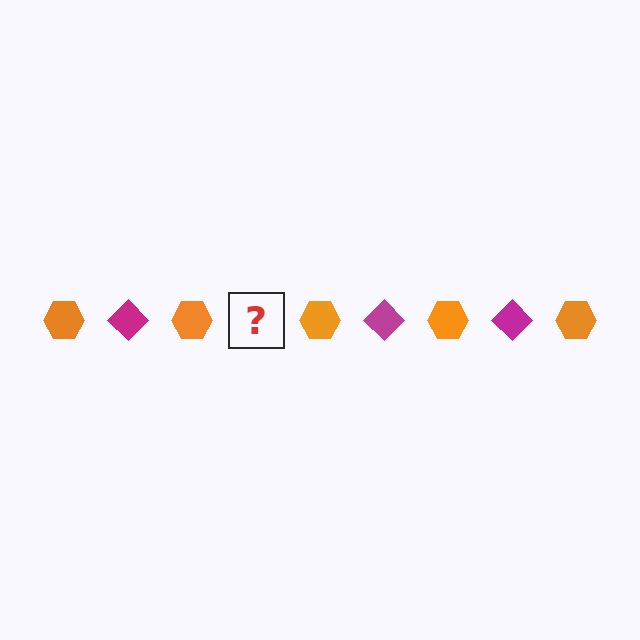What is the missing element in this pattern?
The missing element is a magenta diamond.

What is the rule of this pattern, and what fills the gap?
The rule is that the pattern alternates between orange hexagon and magenta diamond. The gap should be filled with a magenta diamond.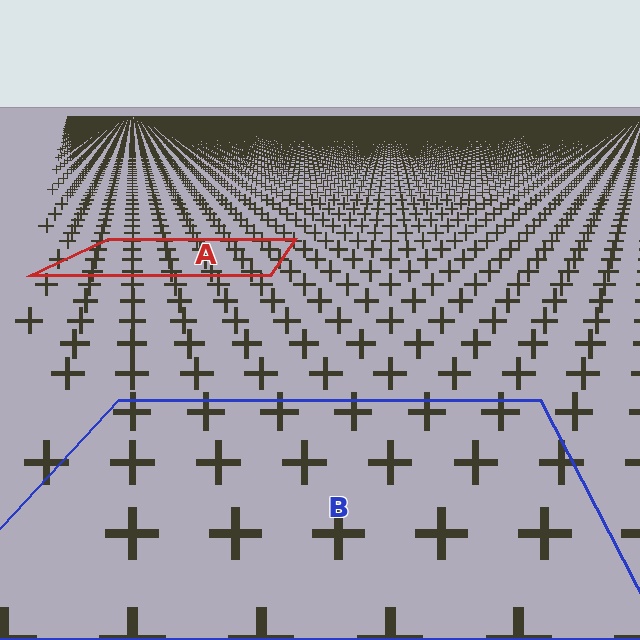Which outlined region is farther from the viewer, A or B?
Region A is farther from the viewer — the texture elements inside it appear smaller and more densely packed.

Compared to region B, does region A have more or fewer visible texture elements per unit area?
Region A has more texture elements per unit area — they are packed more densely because it is farther away.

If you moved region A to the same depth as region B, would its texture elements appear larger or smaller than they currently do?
They would appear larger. At a closer depth, the same texture elements are projected at a bigger on-screen size.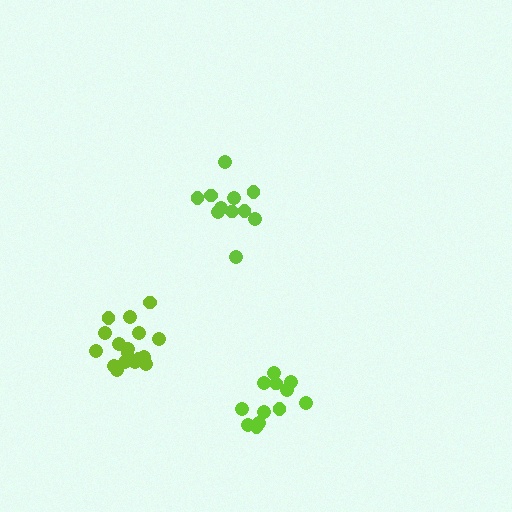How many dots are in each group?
Group 1: 17 dots, Group 2: 12 dots, Group 3: 11 dots (40 total).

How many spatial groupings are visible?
There are 3 spatial groupings.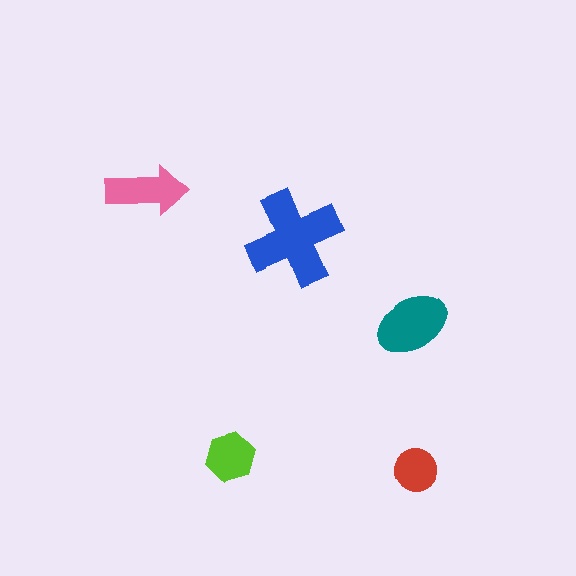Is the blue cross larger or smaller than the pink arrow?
Larger.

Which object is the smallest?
The red circle.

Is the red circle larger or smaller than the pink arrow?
Smaller.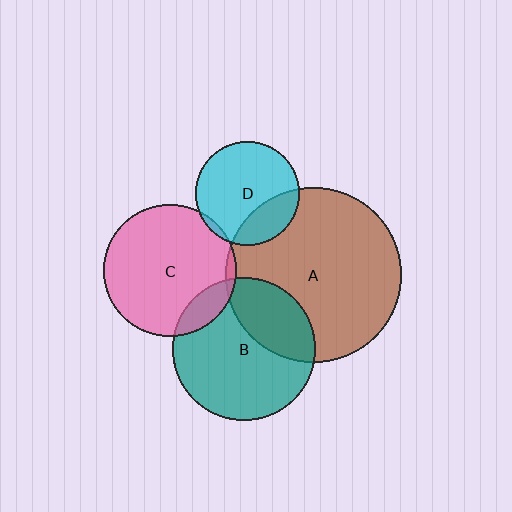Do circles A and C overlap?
Yes.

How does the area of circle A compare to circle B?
Approximately 1.5 times.